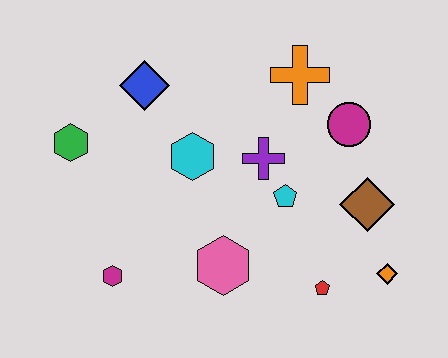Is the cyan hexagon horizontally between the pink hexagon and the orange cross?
No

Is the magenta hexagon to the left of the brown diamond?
Yes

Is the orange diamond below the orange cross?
Yes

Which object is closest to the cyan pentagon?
The purple cross is closest to the cyan pentagon.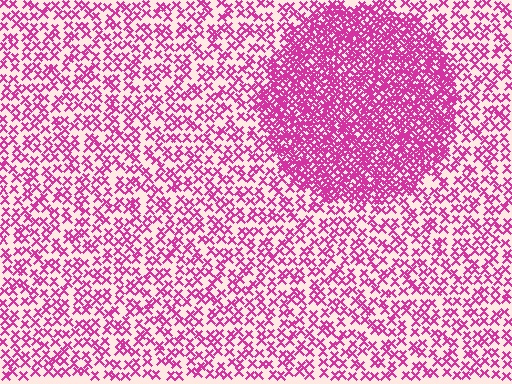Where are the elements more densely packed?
The elements are more densely packed inside the circle boundary.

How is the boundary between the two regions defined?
The boundary is defined by a change in element density (approximately 2.5x ratio). All elements are the same color, size, and shape.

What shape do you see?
I see a circle.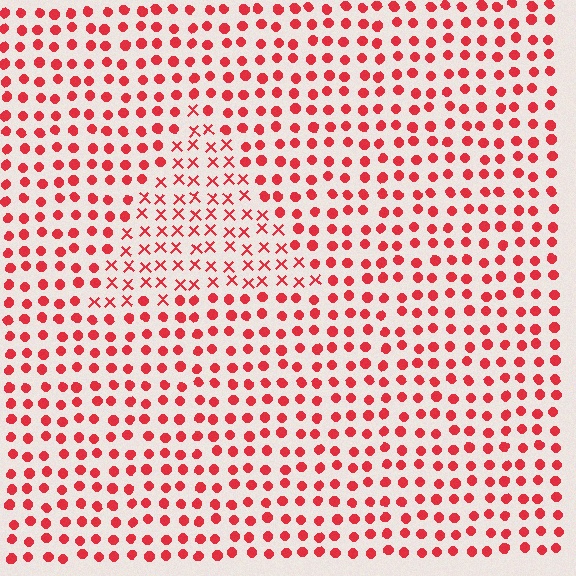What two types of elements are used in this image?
The image uses X marks inside the triangle region and circles outside it.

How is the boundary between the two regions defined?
The boundary is defined by a change in element shape: X marks inside vs. circles outside. All elements share the same color and spacing.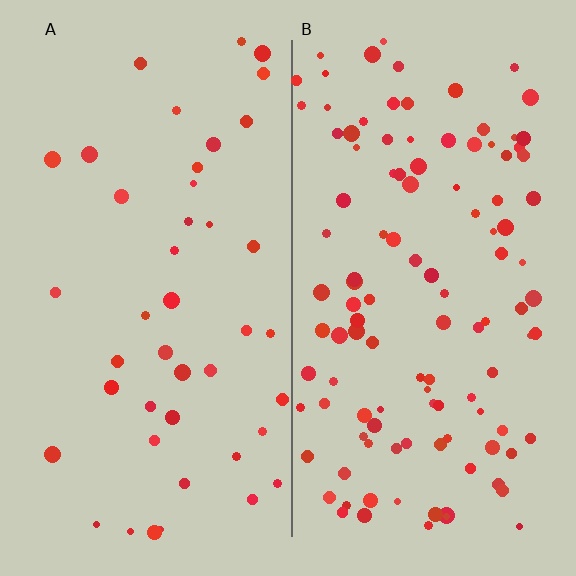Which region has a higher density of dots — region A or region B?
B (the right).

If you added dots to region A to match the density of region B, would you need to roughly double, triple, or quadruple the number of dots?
Approximately triple.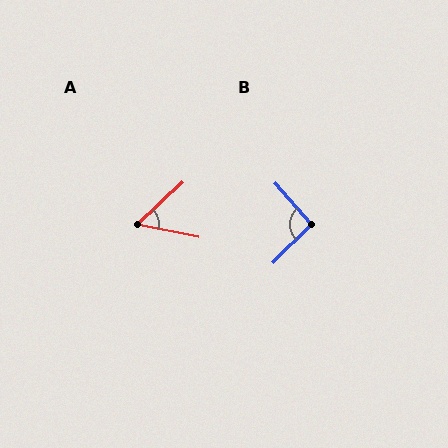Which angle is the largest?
B, at approximately 94 degrees.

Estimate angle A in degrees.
Approximately 55 degrees.